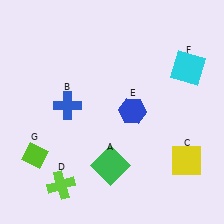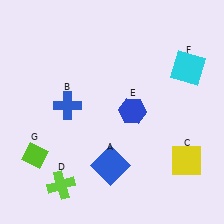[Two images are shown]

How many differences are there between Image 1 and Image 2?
There is 1 difference between the two images.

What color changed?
The square (A) changed from green in Image 1 to blue in Image 2.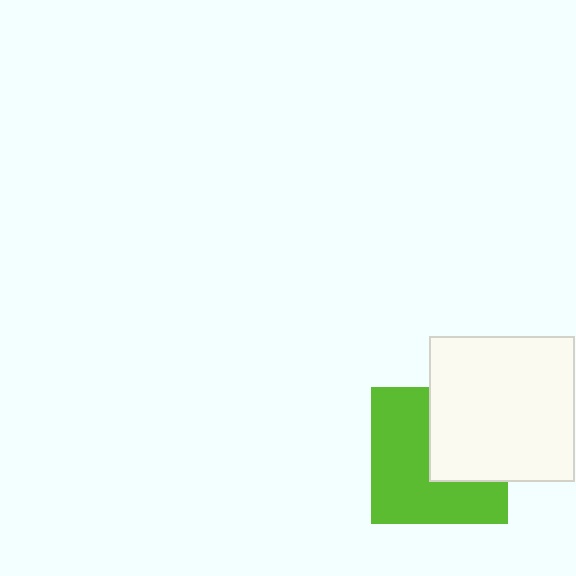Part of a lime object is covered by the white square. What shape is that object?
It is a square.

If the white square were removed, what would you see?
You would see the complete lime square.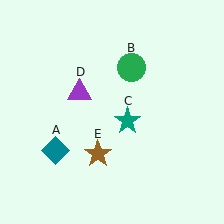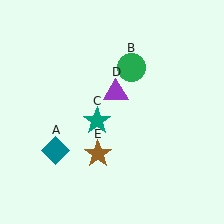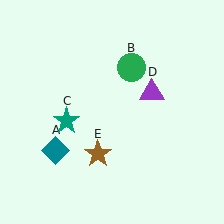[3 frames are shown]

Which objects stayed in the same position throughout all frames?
Teal diamond (object A) and green circle (object B) and brown star (object E) remained stationary.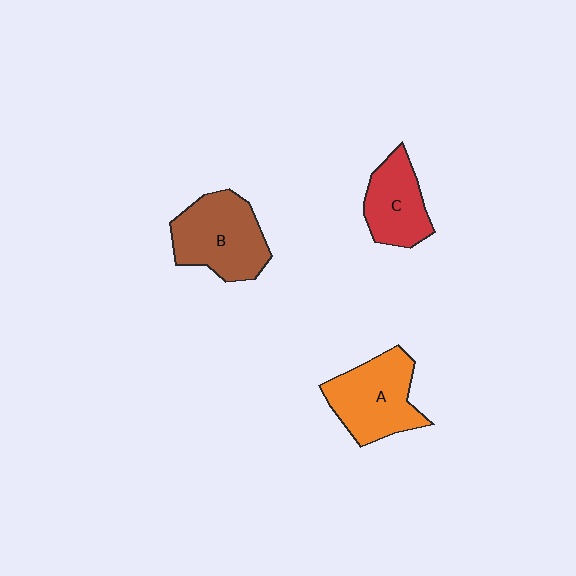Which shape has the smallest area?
Shape C (red).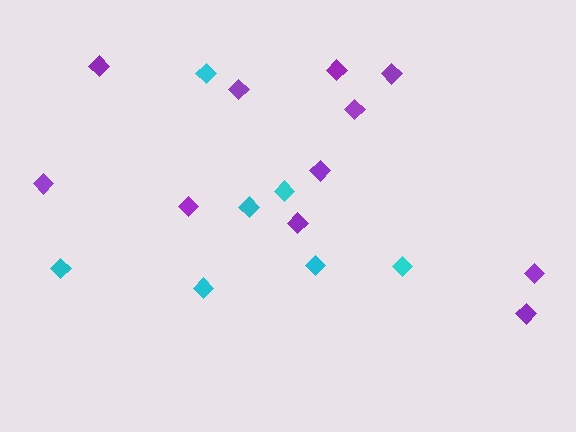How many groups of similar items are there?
There are 2 groups: one group of cyan diamonds (7) and one group of purple diamonds (11).